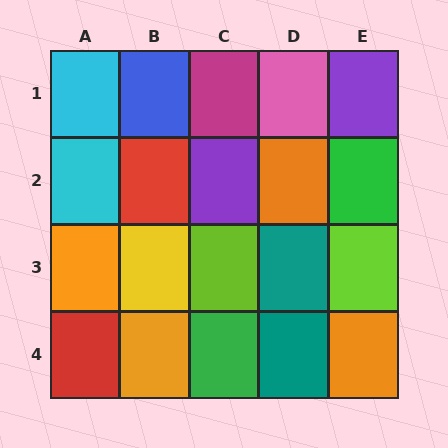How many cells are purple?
2 cells are purple.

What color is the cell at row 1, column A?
Cyan.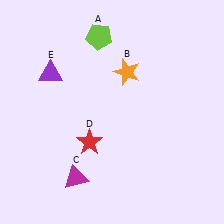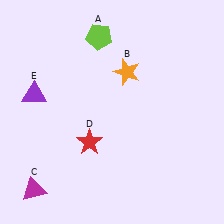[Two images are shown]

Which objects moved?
The objects that moved are: the magenta triangle (C), the purple triangle (E).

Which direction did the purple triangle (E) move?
The purple triangle (E) moved down.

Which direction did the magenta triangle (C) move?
The magenta triangle (C) moved left.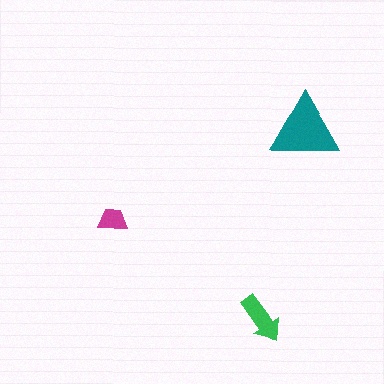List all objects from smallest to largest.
The magenta trapezoid, the green arrow, the teal triangle.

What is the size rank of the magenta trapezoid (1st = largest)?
3rd.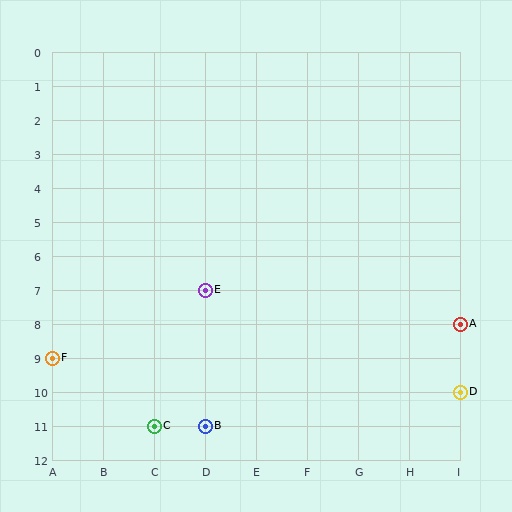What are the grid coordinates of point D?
Point D is at grid coordinates (I, 10).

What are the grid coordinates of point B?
Point B is at grid coordinates (D, 11).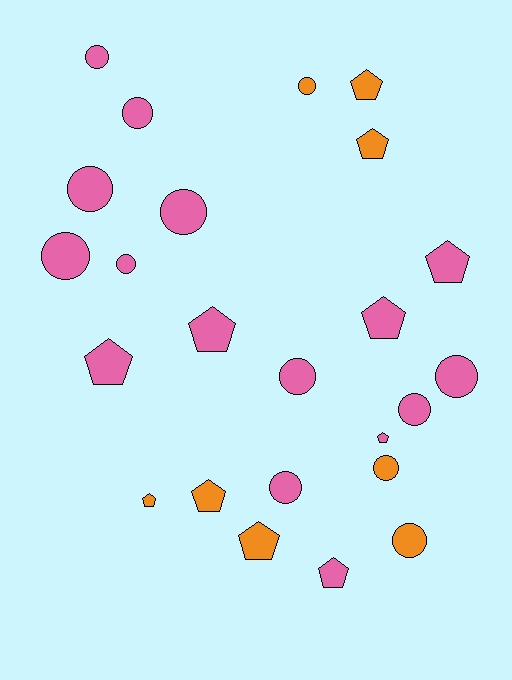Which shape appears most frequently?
Circle, with 13 objects.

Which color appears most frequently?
Pink, with 16 objects.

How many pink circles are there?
There are 10 pink circles.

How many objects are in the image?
There are 24 objects.